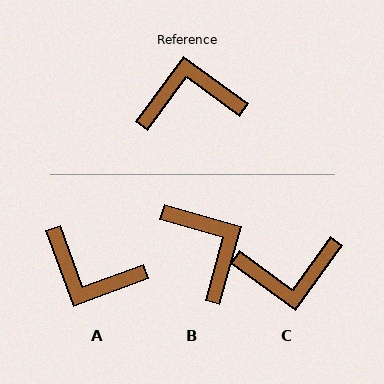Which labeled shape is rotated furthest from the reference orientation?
C, about 180 degrees away.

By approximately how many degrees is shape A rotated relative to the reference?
Approximately 146 degrees counter-clockwise.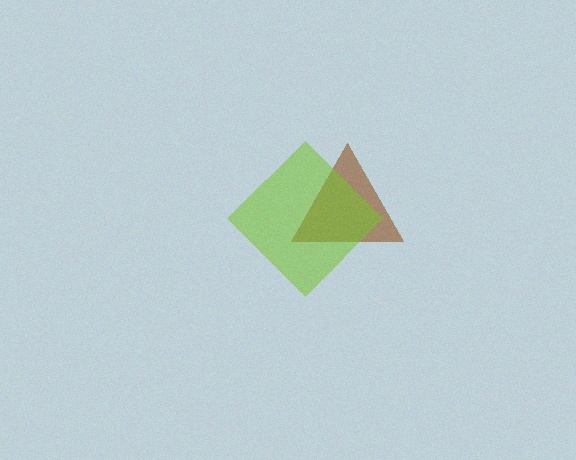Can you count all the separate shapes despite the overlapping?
Yes, there are 2 separate shapes.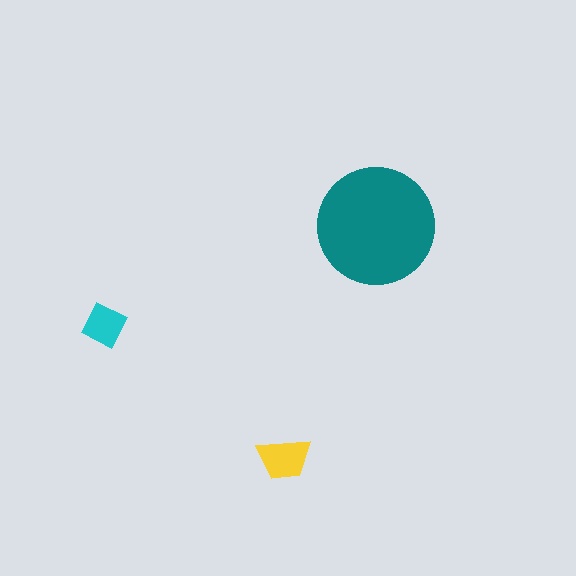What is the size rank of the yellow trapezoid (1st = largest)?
2nd.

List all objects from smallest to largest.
The cyan diamond, the yellow trapezoid, the teal circle.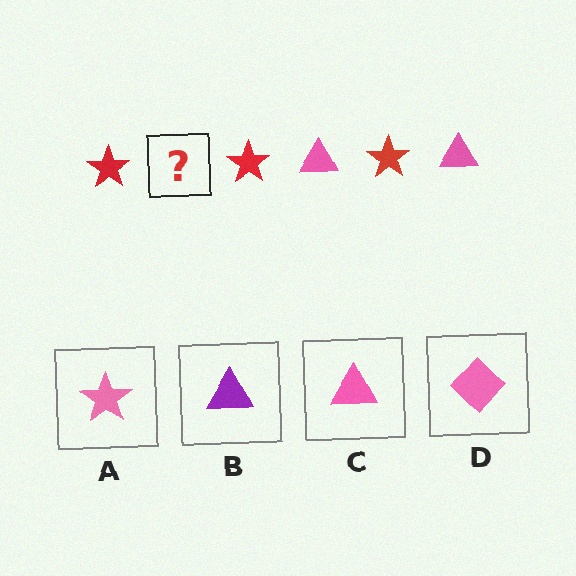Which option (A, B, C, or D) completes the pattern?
C.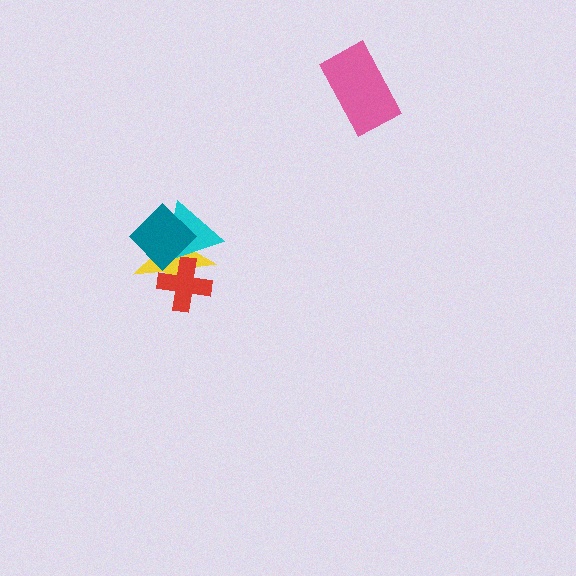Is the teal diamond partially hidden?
No, no other shape covers it.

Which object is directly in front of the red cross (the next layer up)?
The cyan triangle is directly in front of the red cross.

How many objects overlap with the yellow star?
3 objects overlap with the yellow star.